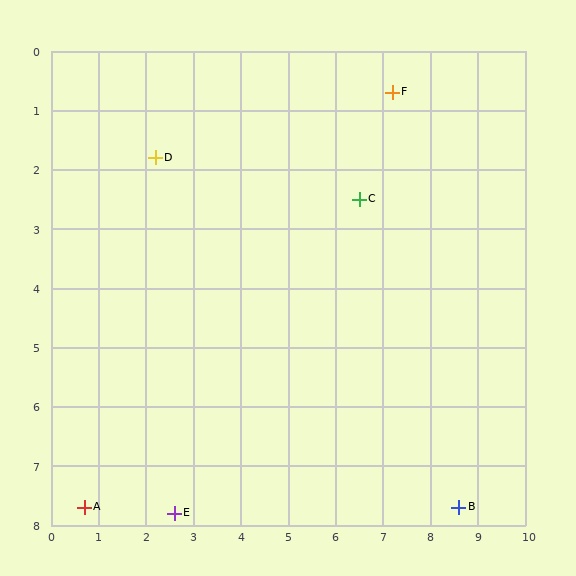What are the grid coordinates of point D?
Point D is at approximately (2.2, 1.8).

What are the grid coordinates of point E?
Point E is at approximately (2.6, 7.8).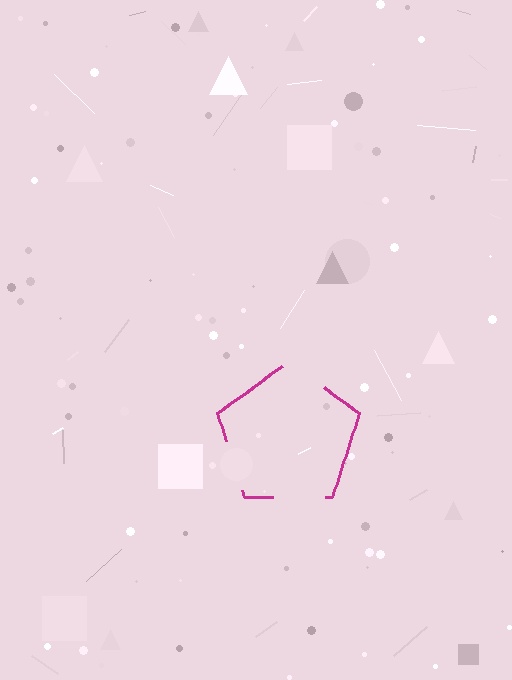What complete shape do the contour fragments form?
The contour fragments form a pentagon.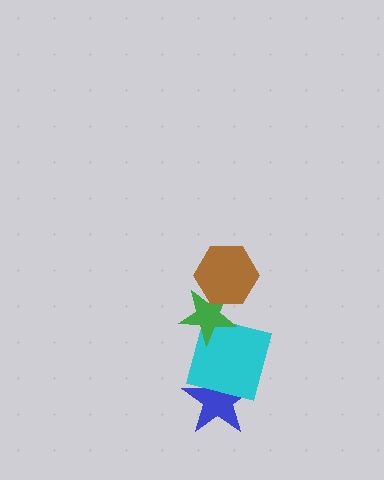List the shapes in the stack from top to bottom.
From top to bottom: the brown hexagon, the green star, the cyan square, the blue star.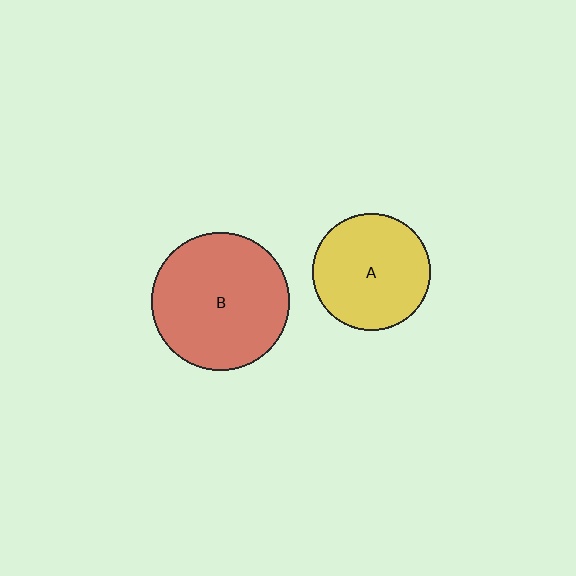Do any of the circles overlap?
No, none of the circles overlap.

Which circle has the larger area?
Circle B (red).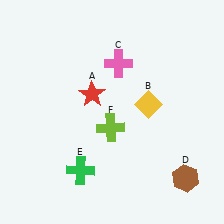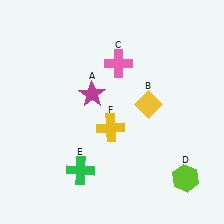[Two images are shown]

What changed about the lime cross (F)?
In Image 1, F is lime. In Image 2, it changed to yellow.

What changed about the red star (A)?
In Image 1, A is red. In Image 2, it changed to magenta.